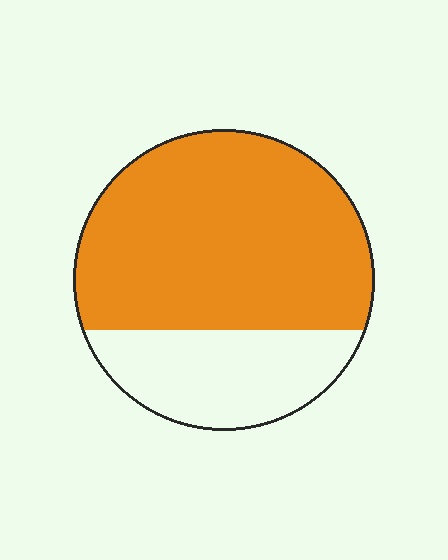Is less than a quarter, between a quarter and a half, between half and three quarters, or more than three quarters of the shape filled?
Between half and three quarters.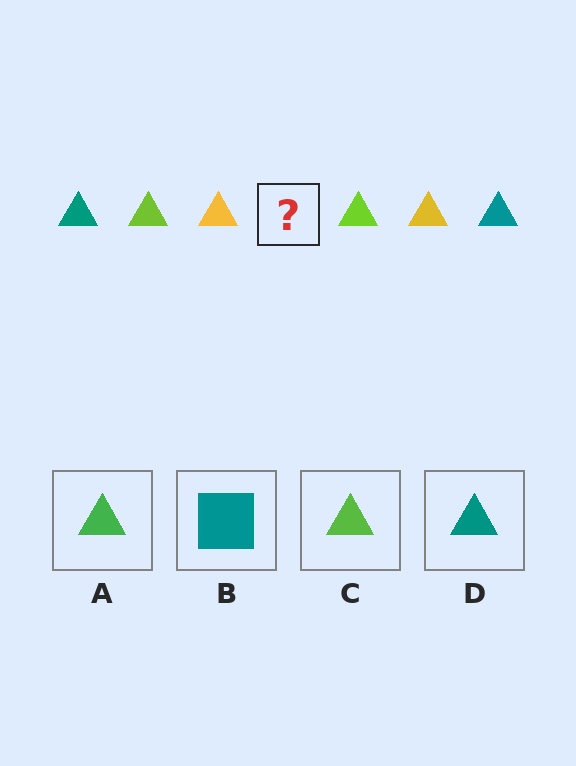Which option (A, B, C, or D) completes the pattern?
D.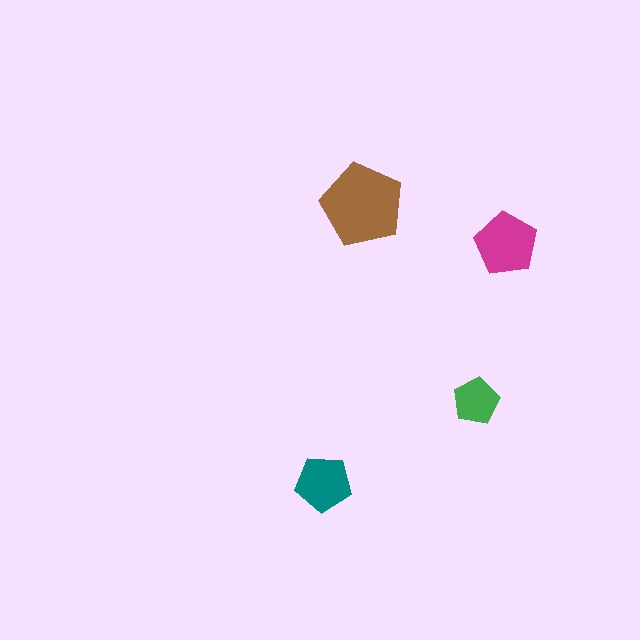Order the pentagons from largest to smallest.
the brown one, the magenta one, the teal one, the green one.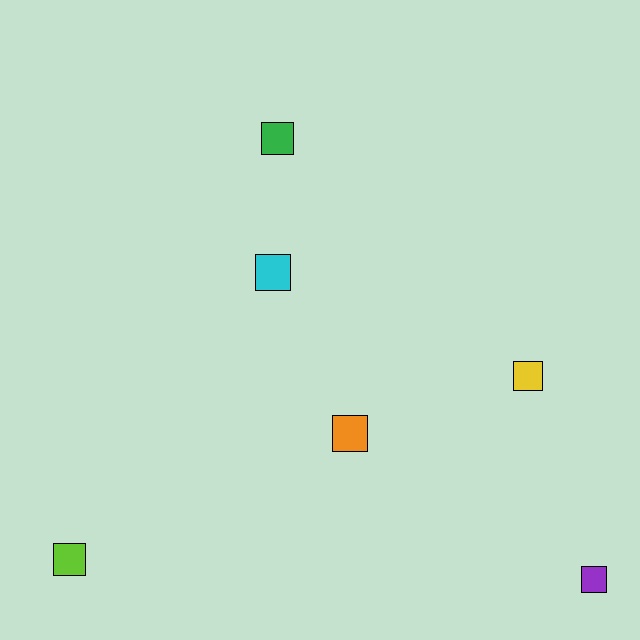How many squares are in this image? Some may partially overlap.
There are 6 squares.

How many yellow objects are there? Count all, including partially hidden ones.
There is 1 yellow object.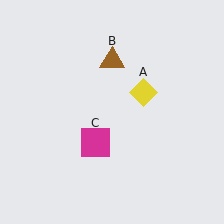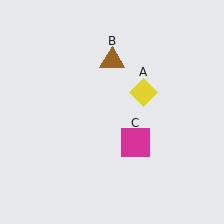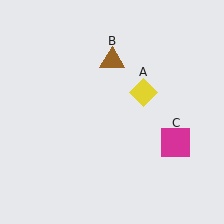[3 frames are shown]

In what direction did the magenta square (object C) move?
The magenta square (object C) moved right.